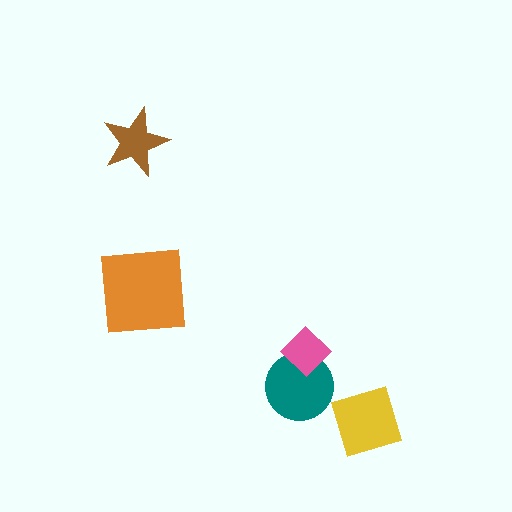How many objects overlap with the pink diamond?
1 object overlaps with the pink diamond.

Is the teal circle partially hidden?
Yes, it is partially covered by another shape.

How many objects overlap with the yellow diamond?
0 objects overlap with the yellow diamond.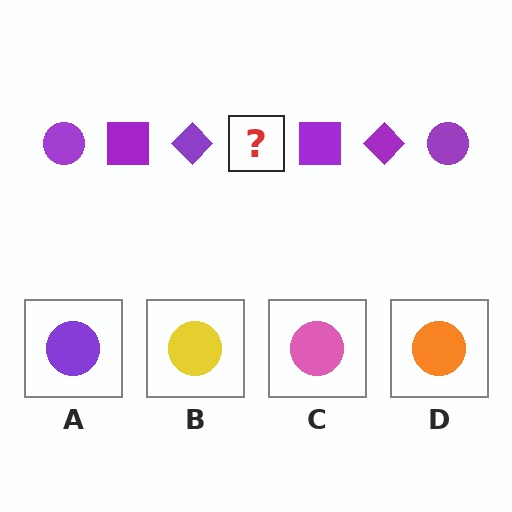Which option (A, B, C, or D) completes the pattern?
A.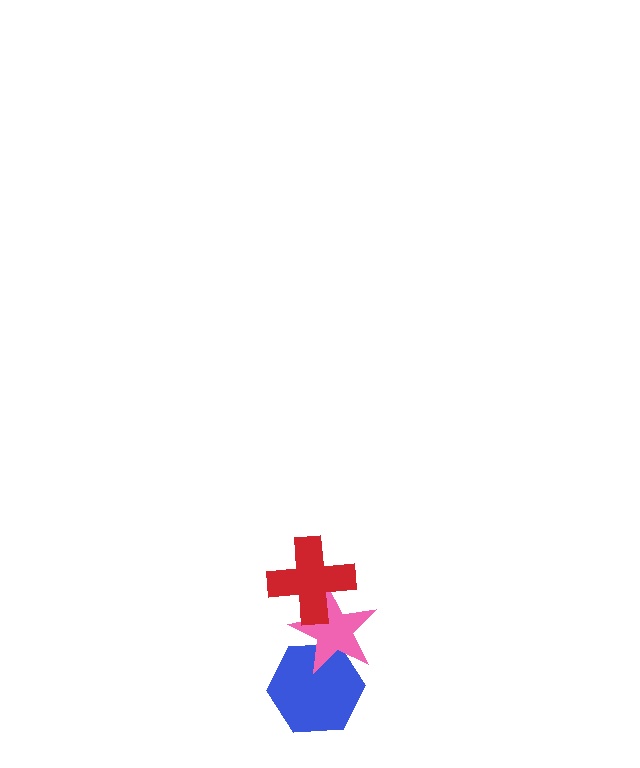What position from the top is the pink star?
The pink star is 2nd from the top.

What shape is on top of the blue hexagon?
The pink star is on top of the blue hexagon.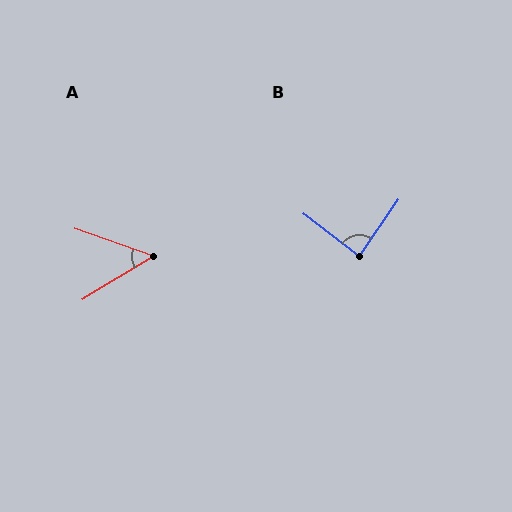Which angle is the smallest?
A, at approximately 50 degrees.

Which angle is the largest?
B, at approximately 87 degrees.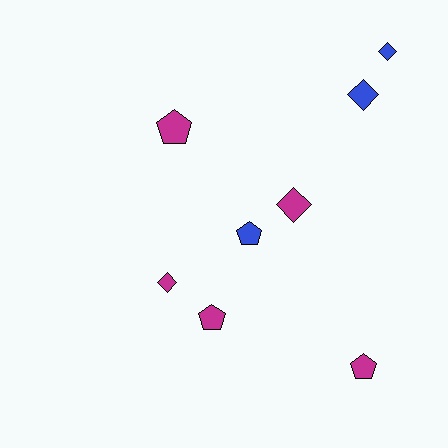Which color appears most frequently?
Magenta, with 5 objects.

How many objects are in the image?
There are 8 objects.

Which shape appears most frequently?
Pentagon, with 4 objects.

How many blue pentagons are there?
There is 1 blue pentagon.